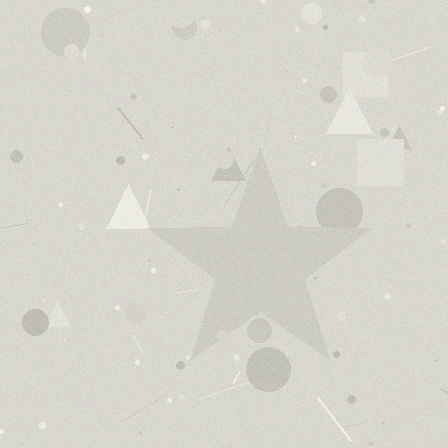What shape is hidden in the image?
A star is hidden in the image.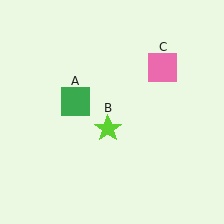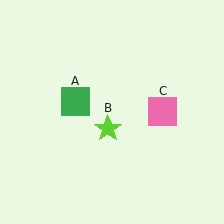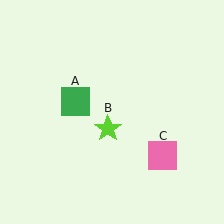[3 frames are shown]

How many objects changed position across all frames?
1 object changed position: pink square (object C).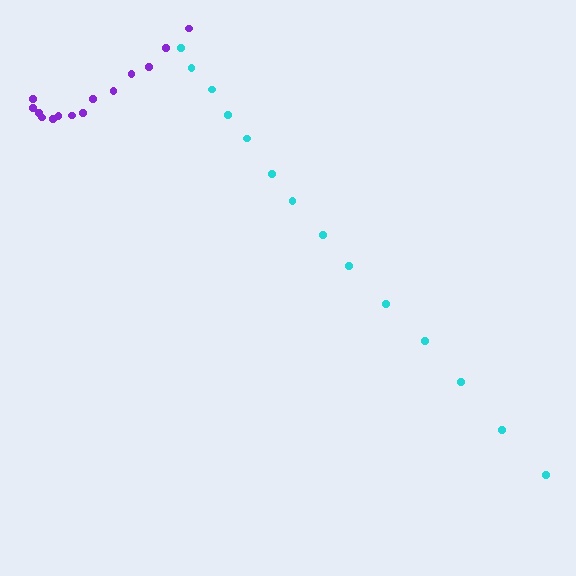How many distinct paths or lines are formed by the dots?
There are 2 distinct paths.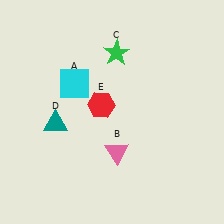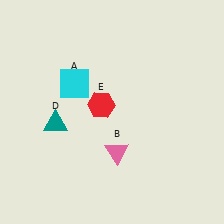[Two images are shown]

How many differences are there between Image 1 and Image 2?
There is 1 difference between the two images.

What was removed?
The green star (C) was removed in Image 2.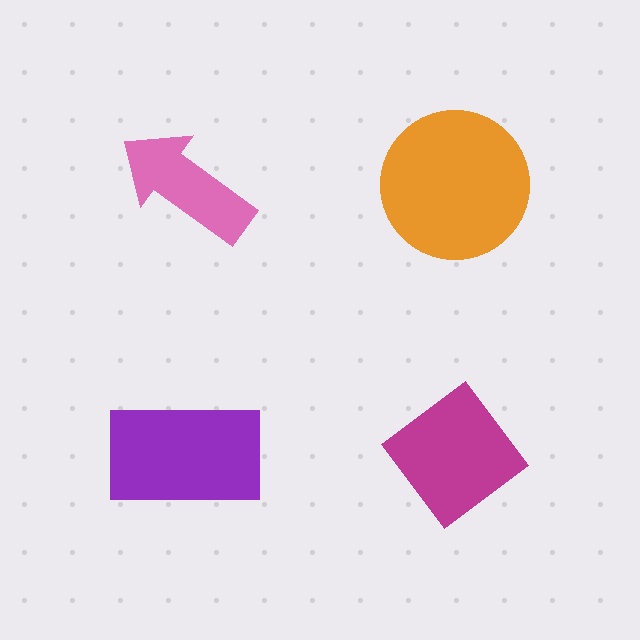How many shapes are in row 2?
2 shapes.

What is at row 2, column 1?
A purple rectangle.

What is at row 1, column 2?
An orange circle.